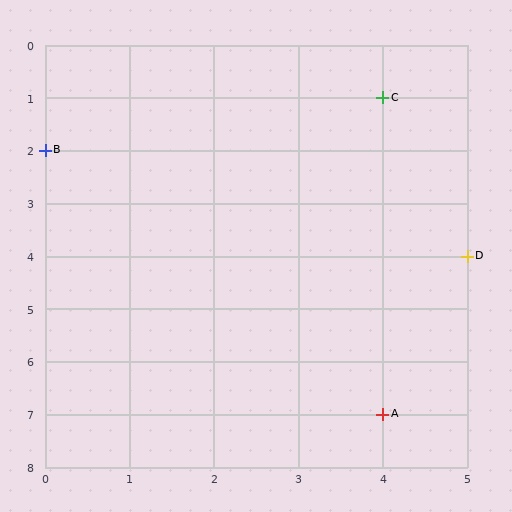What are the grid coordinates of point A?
Point A is at grid coordinates (4, 7).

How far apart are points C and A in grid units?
Points C and A are 6 rows apart.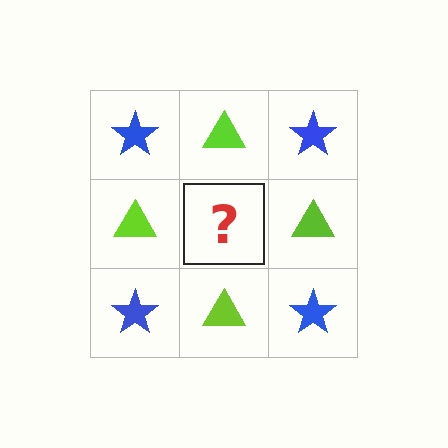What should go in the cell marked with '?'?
The missing cell should contain a blue star.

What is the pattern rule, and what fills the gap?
The rule is that it alternates blue star and lime triangle in a checkerboard pattern. The gap should be filled with a blue star.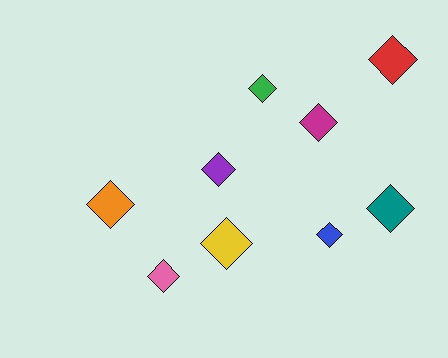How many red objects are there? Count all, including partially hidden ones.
There is 1 red object.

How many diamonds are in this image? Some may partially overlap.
There are 9 diamonds.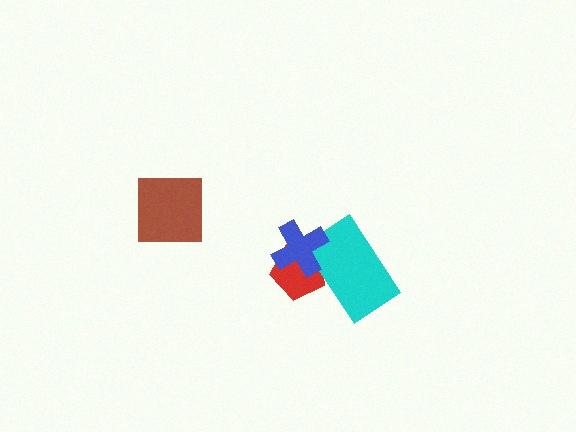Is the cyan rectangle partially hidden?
Yes, it is partially covered by another shape.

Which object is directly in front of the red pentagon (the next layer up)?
The cyan rectangle is directly in front of the red pentagon.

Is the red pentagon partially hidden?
Yes, it is partially covered by another shape.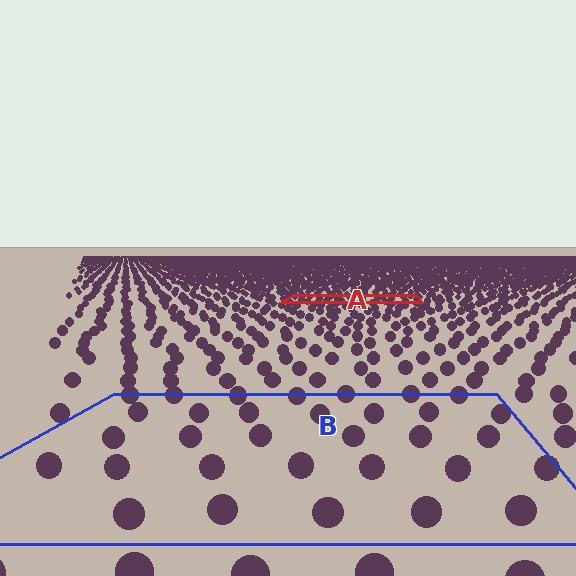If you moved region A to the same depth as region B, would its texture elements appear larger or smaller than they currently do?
They would appear larger. At a closer depth, the same texture elements are projected at a bigger on-screen size.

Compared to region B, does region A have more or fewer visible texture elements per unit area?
Region A has more texture elements per unit area — they are packed more densely because it is farther away.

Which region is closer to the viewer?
Region B is closer. The texture elements there are larger and more spread out.